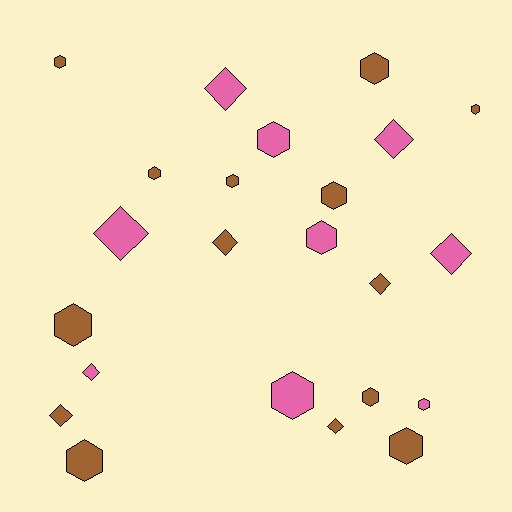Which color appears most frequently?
Brown, with 14 objects.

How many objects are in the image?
There are 23 objects.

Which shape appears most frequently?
Hexagon, with 14 objects.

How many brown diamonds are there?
There are 4 brown diamonds.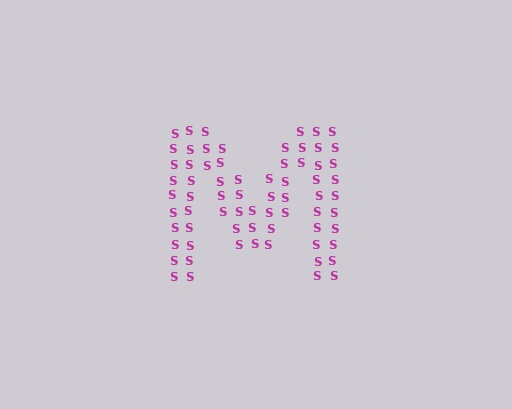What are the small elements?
The small elements are letter S's.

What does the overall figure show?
The overall figure shows the letter M.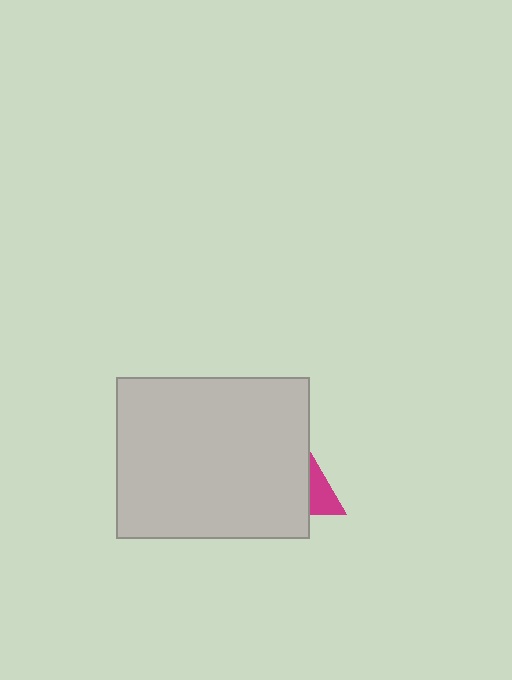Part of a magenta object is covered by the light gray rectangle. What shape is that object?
It is a triangle.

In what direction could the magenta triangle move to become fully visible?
The magenta triangle could move right. That would shift it out from behind the light gray rectangle entirely.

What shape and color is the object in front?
The object in front is a light gray rectangle.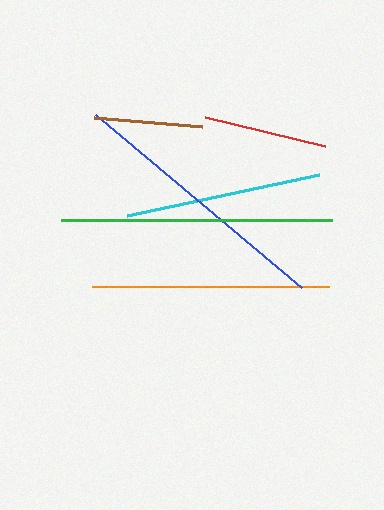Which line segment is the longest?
The green line is the longest at approximately 271 pixels.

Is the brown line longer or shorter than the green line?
The green line is longer than the brown line.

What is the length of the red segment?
The red segment is approximately 124 pixels long.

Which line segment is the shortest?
The brown line is the shortest at approximately 108 pixels.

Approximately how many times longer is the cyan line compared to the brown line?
The cyan line is approximately 1.8 times the length of the brown line.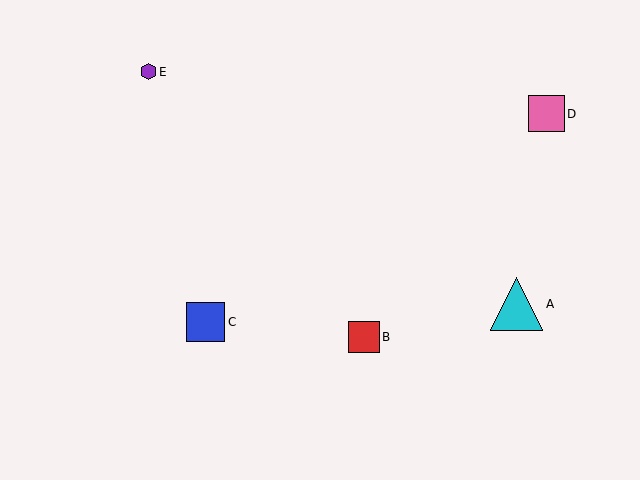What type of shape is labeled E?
Shape E is a purple hexagon.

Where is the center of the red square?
The center of the red square is at (364, 337).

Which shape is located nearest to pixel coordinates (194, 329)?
The blue square (labeled C) at (205, 322) is nearest to that location.